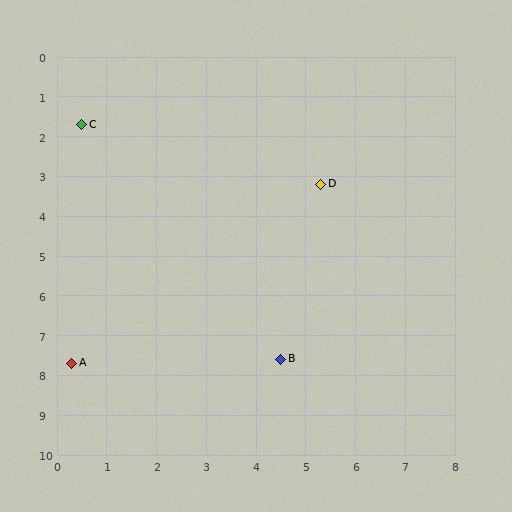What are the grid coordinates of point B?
Point B is at approximately (4.5, 7.6).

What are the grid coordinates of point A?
Point A is at approximately (0.3, 7.7).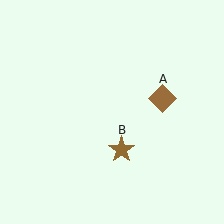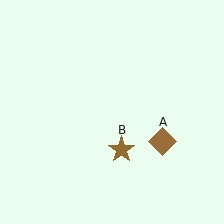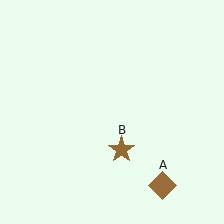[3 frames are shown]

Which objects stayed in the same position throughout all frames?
Brown star (object B) remained stationary.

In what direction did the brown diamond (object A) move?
The brown diamond (object A) moved down.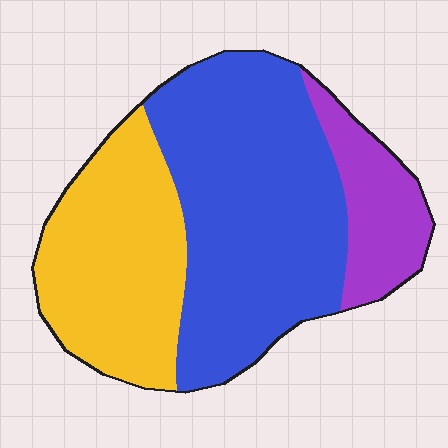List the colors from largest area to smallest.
From largest to smallest: blue, yellow, purple.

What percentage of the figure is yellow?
Yellow takes up about one third (1/3) of the figure.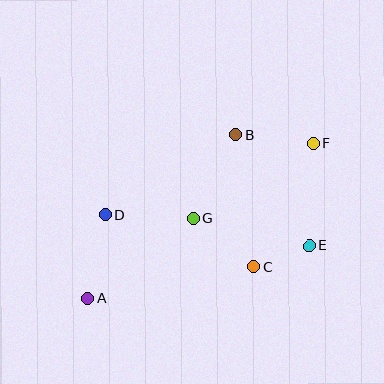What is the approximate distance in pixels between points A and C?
The distance between A and C is approximately 169 pixels.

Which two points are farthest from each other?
Points A and F are farthest from each other.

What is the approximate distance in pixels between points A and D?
The distance between A and D is approximately 86 pixels.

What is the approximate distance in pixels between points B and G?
The distance between B and G is approximately 94 pixels.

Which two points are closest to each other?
Points C and E are closest to each other.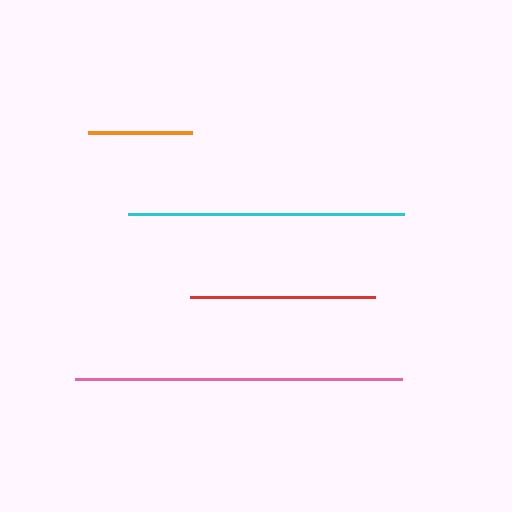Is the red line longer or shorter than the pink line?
The pink line is longer than the red line.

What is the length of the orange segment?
The orange segment is approximately 104 pixels long.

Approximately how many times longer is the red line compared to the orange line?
The red line is approximately 1.8 times the length of the orange line.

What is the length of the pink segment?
The pink segment is approximately 327 pixels long.